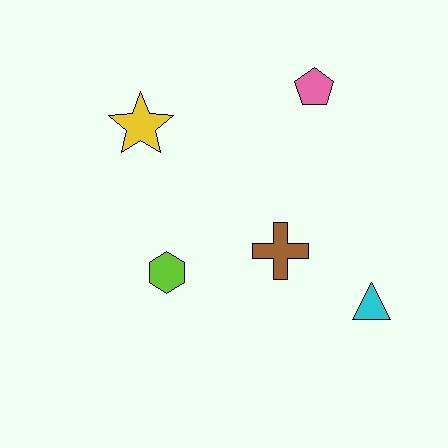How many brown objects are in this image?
There is 1 brown object.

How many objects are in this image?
There are 5 objects.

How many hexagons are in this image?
There is 1 hexagon.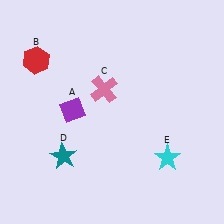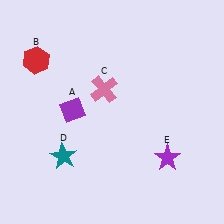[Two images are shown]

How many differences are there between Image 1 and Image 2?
There is 1 difference between the two images.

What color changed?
The star (E) changed from cyan in Image 1 to purple in Image 2.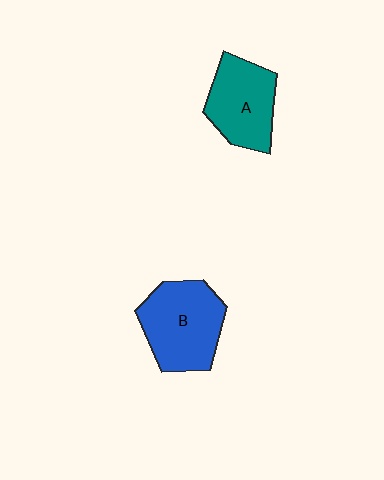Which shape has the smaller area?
Shape A (teal).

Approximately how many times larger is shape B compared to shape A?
Approximately 1.2 times.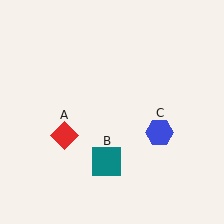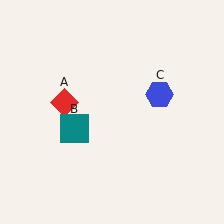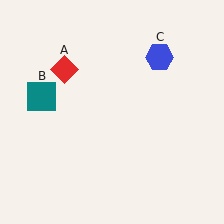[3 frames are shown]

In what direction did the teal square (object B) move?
The teal square (object B) moved up and to the left.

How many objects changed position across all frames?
3 objects changed position: red diamond (object A), teal square (object B), blue hexagon (object C).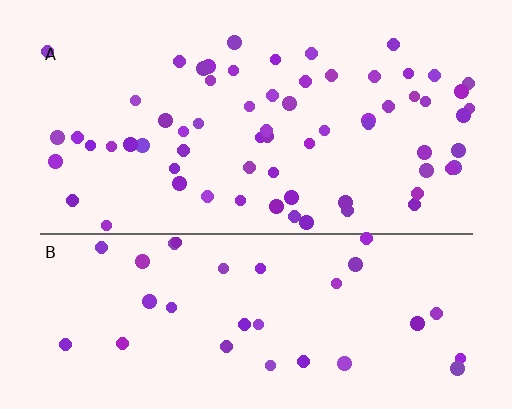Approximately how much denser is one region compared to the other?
Approximately 2.0× — region A over region B.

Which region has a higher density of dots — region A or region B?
A (the top).